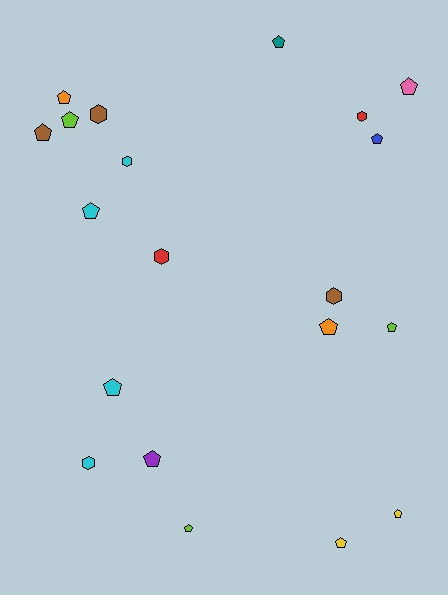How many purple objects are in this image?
There is 1 purple object.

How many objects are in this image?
There are 20 objects.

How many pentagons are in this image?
There are 14 pentagons.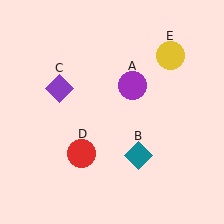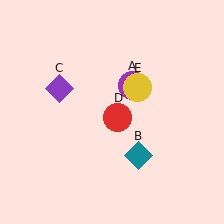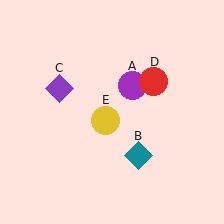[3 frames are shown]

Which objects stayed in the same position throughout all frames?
Purple circle (object A) and teal diamond (object B) and purple diamond (object C) remained stationary.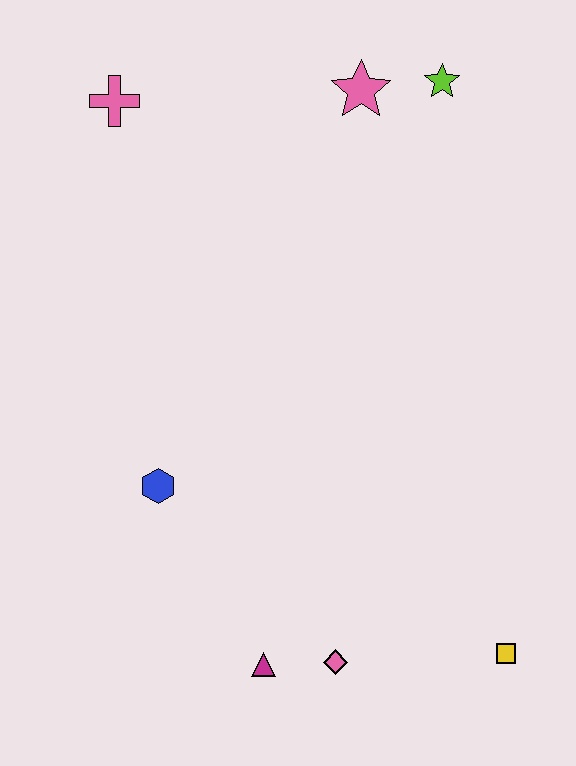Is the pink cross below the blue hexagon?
No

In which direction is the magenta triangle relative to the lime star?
The magenta triangle is below the lime star.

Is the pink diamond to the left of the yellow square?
Yes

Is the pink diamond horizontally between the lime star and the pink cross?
Yes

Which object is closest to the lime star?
The pink star is closest to the lime star.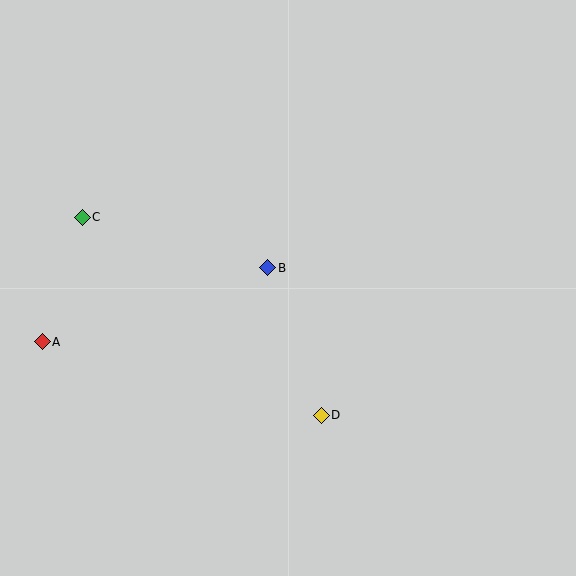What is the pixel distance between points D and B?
The distance between D and B is 157 pixels.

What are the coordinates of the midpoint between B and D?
The midpoint between B and D is at (295, 341).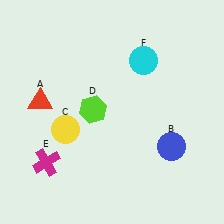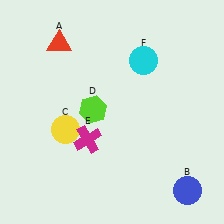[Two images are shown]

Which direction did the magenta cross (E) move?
The magenta cross (E) moved right.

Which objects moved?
The objects that moved are: the red triangle (A), the blue circle (B), the magenta cross (E).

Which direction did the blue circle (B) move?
The blue circle (B) moved down.